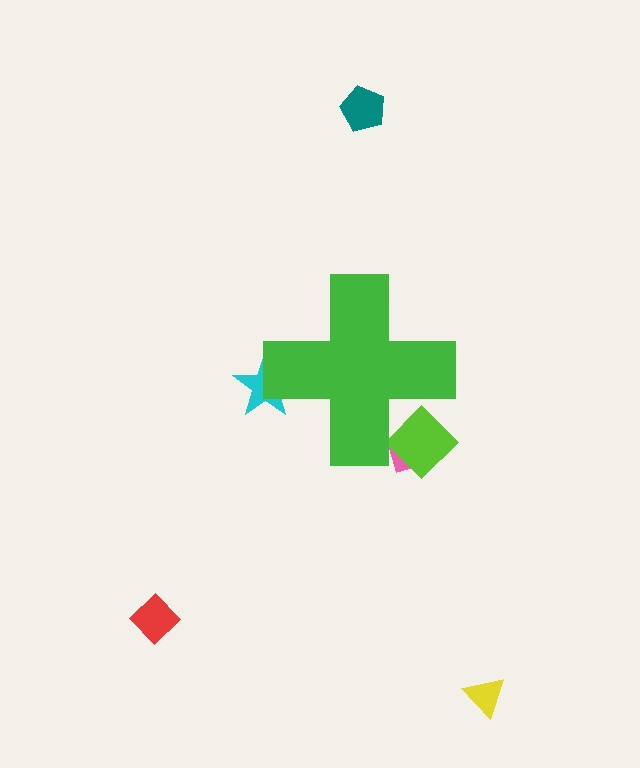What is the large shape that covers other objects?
A green cross.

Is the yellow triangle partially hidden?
No, the yellow triangle is fully visible.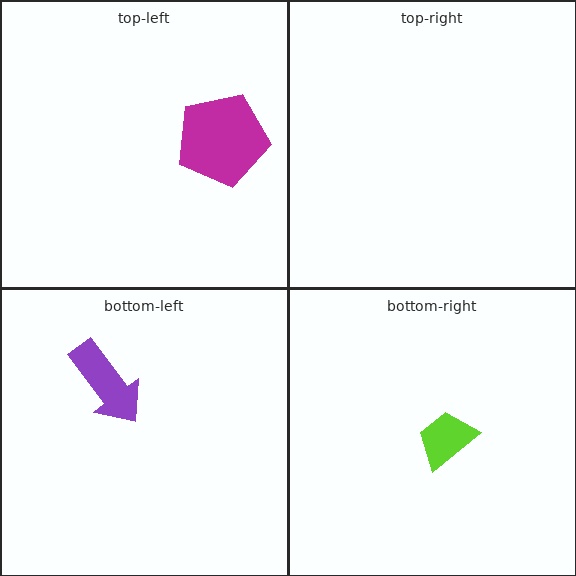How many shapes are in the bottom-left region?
1.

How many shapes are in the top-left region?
1.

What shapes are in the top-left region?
The magenta pentagon.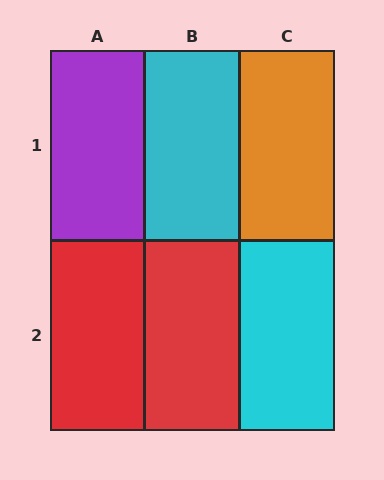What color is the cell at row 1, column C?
Orange.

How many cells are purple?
1 cell is purple.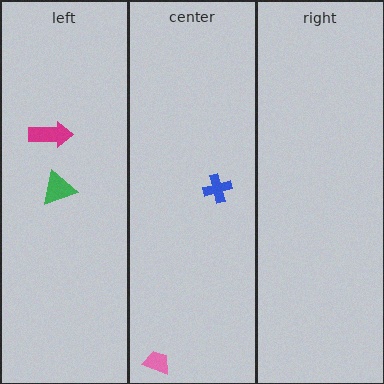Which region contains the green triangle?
The left region.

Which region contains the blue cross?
The center region.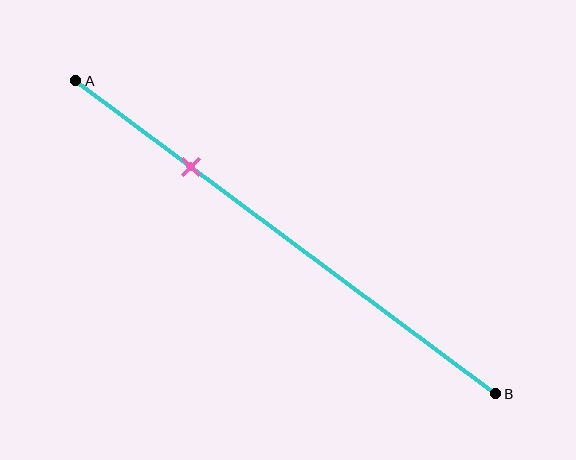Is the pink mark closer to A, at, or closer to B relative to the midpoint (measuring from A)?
The pink mark is closer to point A than the midpoint of segment AB.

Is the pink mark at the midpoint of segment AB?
No, the mark is at about 25% from A, not at the 50% midpoint.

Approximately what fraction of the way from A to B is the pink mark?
The pink mark is approximately 25% of the way from A to B.